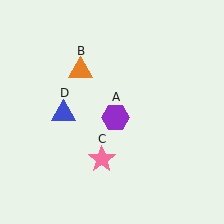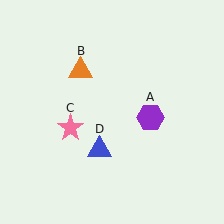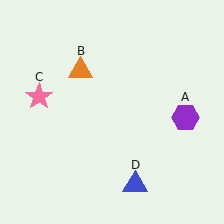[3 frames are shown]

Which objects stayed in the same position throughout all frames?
Orange triangle (object B) remained stationary.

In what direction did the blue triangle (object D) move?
The blue triangle (object D) moved down and to the right.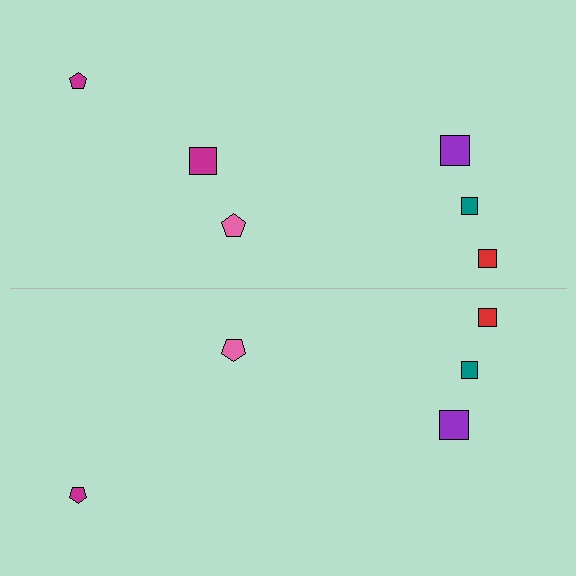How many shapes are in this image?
There are 11 shapes in this image.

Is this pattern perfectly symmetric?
No, the pattern is not perfectly symmetric. A magenta square is missing from the bottom side.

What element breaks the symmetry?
A magenta square is missing from the bottom side.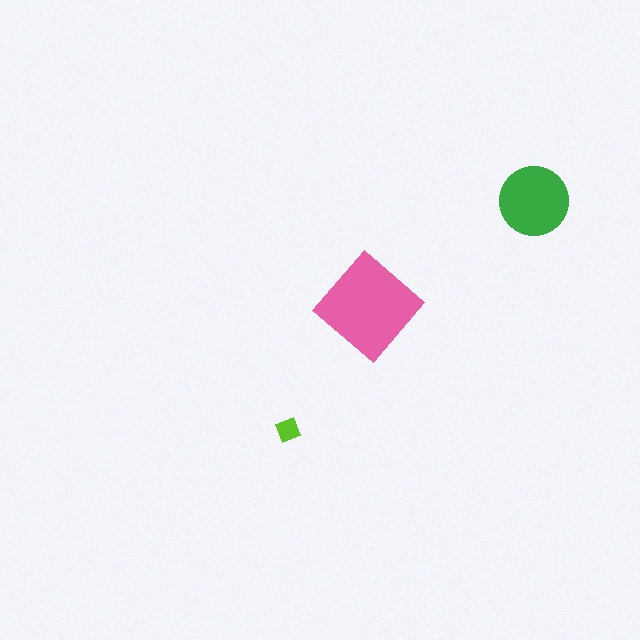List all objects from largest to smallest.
The pink diamond, the green circle, the lime diamond.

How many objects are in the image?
There are 3 objects in the image.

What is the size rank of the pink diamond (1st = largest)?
1st.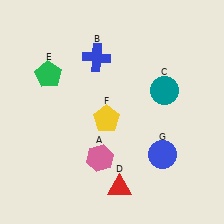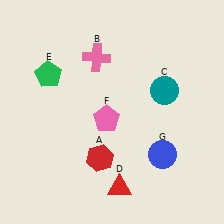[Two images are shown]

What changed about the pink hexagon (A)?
In Image 1, A is pink. In Image 2, it changed to red.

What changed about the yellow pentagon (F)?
In Image 1, F is yellow. In Image 2, it changed to pink.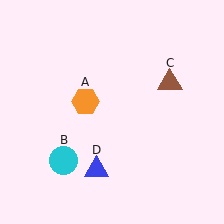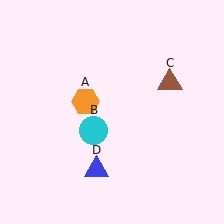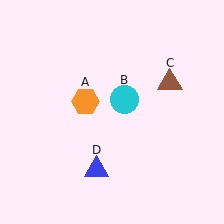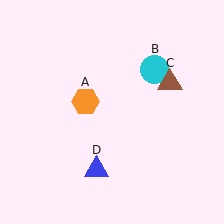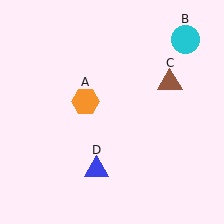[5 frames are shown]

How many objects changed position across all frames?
1 object changed position: cyan circle (object B).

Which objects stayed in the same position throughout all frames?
Orange hexagon (object A) and brown triangle (object C) and blue triangle (object D) remained stationary.